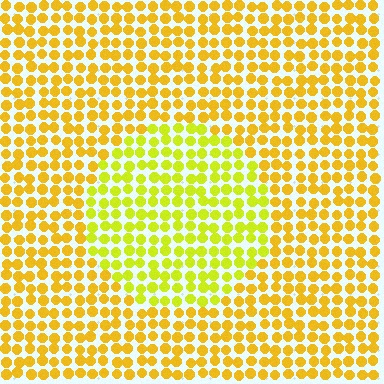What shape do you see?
I see a circle.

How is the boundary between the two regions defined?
The boundary is defined purely by a slight shift in hue (about 25 degrees). Spacing, size, and orientation are identical on both sides.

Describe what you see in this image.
The image is filled with small yellow elements in a uniform arrangement. A circle-shaped region is visible where the elements are tinted to a slightly different hue, forming a subtle color boundary.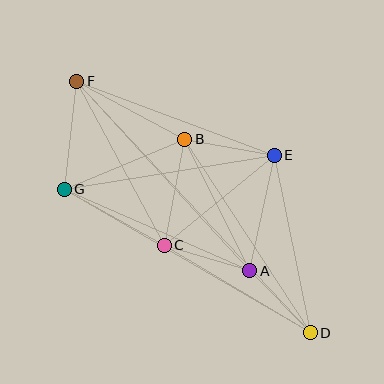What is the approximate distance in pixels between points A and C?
The distance between A and C is approximately 89 pixels.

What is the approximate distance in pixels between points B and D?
The distance between B and D is approximately 231 pixels.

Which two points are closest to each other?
Points A and D are closest to each other.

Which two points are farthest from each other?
Points D and F are farthest from each other.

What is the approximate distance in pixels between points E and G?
The distance between E and G is approximately 212 pixels.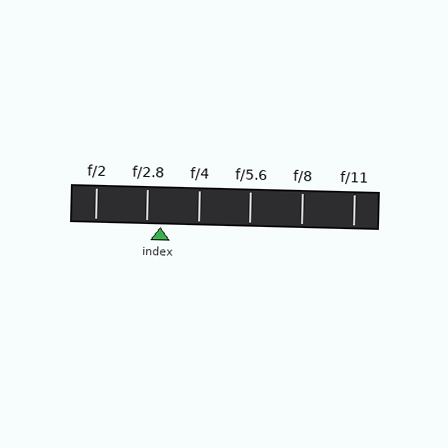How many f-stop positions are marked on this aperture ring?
There are 6 f-stop positions marked.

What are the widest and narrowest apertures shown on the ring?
The widest aperture shown is f/2 and the narrowest is f/11.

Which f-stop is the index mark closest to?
The index mark is closest to f/2.8.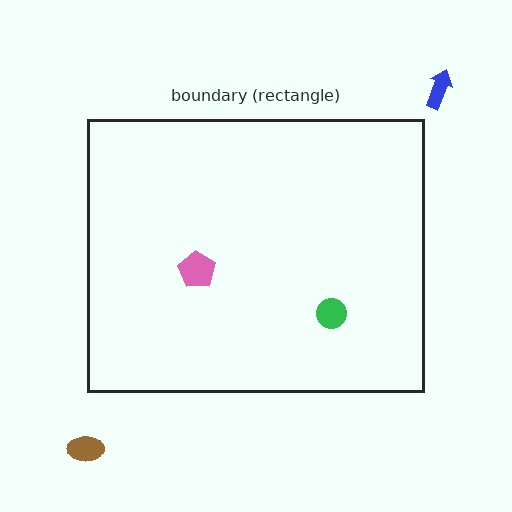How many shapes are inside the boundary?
2 inside, 2 outside.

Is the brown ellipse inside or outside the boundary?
Outside.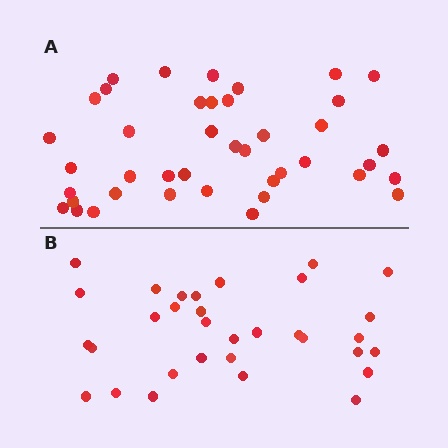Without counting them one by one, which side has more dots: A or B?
Region A (the top region) has more dots.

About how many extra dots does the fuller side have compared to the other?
Region A has roughly 8 or so more dots than region B.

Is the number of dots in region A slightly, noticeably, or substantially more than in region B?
Region A has noticeably more, but not dramatically so. The ratio is roughly 1.3 to 1.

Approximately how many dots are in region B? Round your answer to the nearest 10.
About 30 dots. (The exact count is 32, which rounds to 30.)